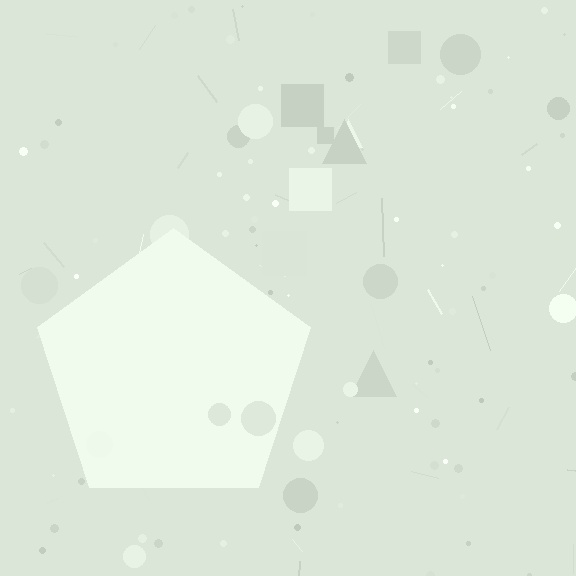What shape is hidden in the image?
A pentagon is hidden in the image.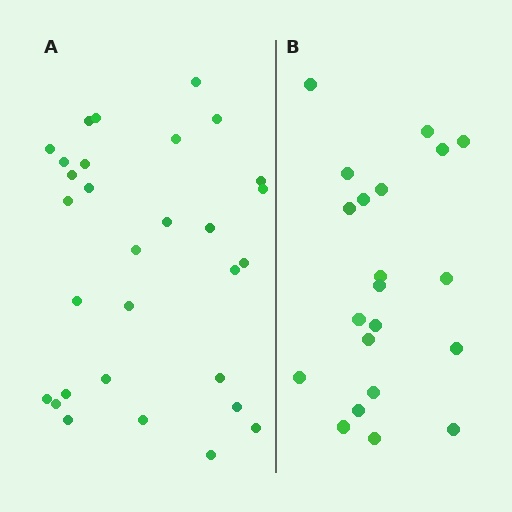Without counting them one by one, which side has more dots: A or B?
Region A (the left region) has more dots.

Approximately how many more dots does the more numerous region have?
Region A has roughly 8 or so more dots than region B.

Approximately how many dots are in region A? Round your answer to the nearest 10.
About 30 dots.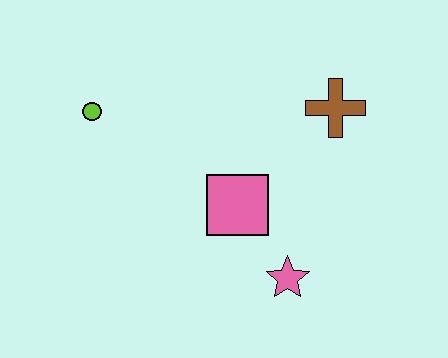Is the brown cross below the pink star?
No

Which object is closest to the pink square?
The pink star is closest to the pink square.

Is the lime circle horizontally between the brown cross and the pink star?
No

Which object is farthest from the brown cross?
The lime circle is farthest from the brown cross.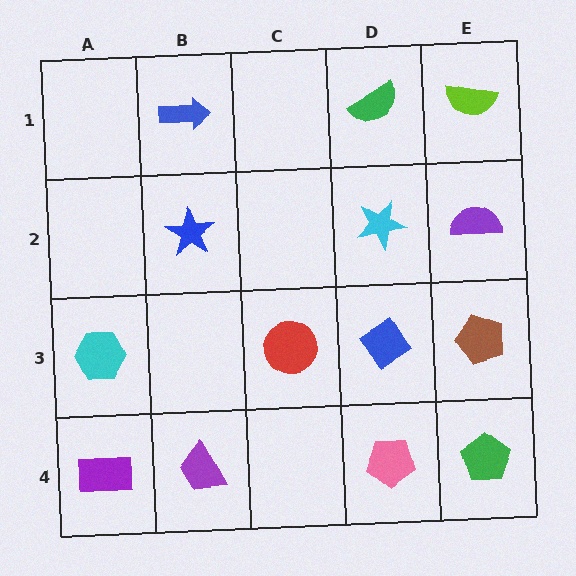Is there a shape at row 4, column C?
No, that cell is empty.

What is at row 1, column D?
A green semicircle.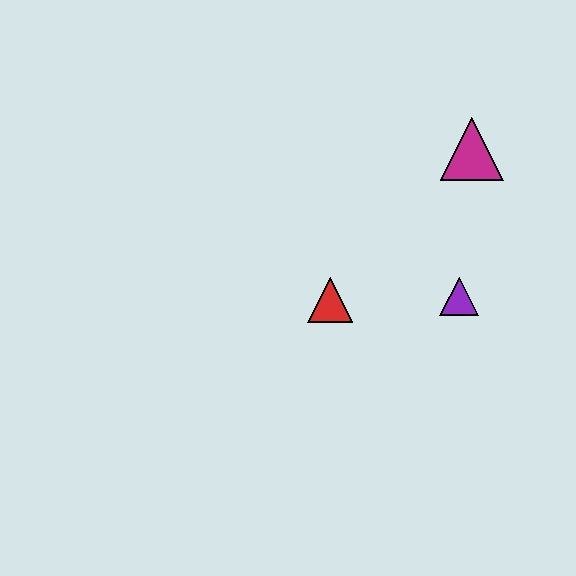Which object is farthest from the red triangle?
The magenta triangle is farthest from the red triangle.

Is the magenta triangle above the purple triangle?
Yes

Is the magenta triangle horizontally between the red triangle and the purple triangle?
No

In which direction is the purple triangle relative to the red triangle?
The purple triangle is to the right of the red triangle.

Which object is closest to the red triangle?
The purple triangle is closest to the red triangle.